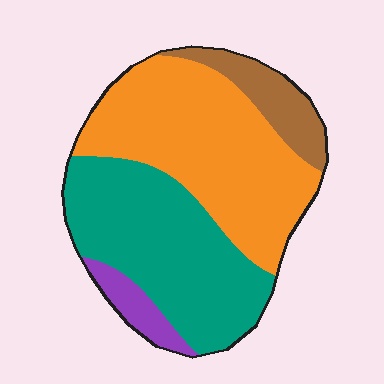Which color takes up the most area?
Orange, at roughly 45%.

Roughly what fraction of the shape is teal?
Teal takes up between a third and a half of the shape.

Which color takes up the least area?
Purple, at roughly 5%.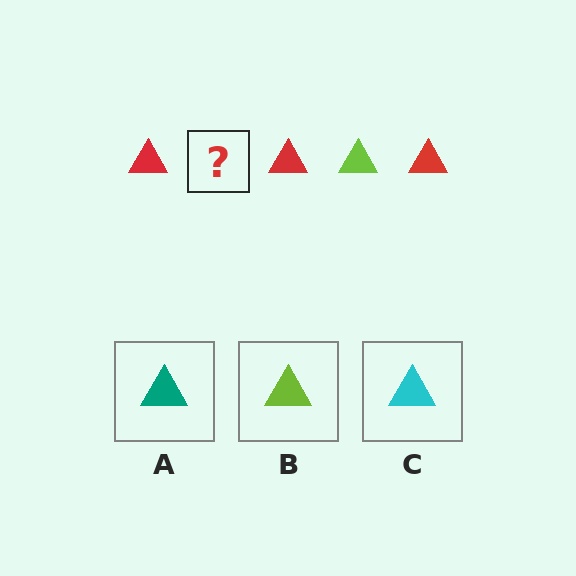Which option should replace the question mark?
Option B.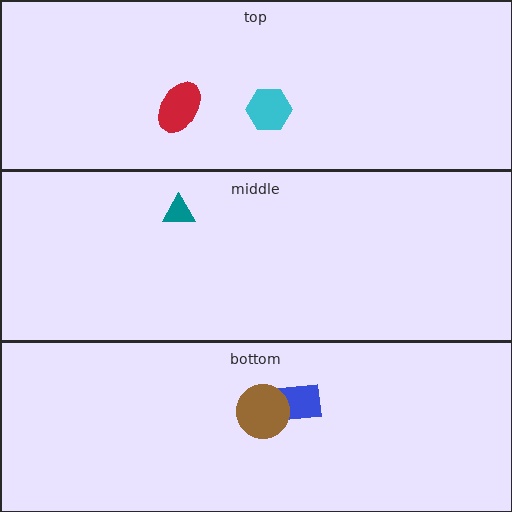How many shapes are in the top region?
2.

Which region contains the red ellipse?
The top region.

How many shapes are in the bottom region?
2.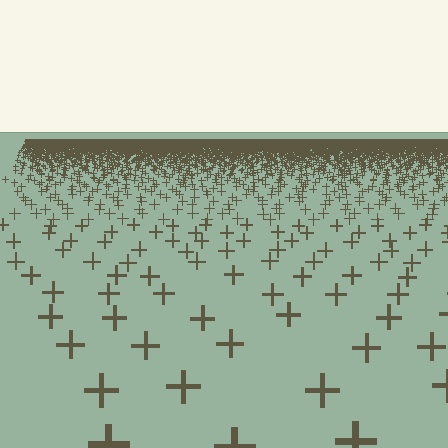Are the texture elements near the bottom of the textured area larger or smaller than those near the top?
Larger. Near the bottom, elements are closer to the viewer and appear at a bigger on-screen size.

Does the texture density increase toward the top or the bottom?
Density increases toward the top.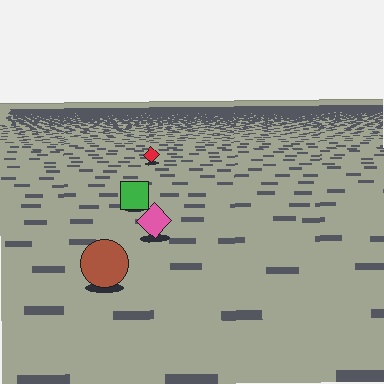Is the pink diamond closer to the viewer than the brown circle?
No. The brown circle is closer — you can tell from the texture gradient: the ground texture is coarser near it.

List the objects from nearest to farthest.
From nearest to farthest: the brown circle, the pink diamond, the green square, the red diamond.